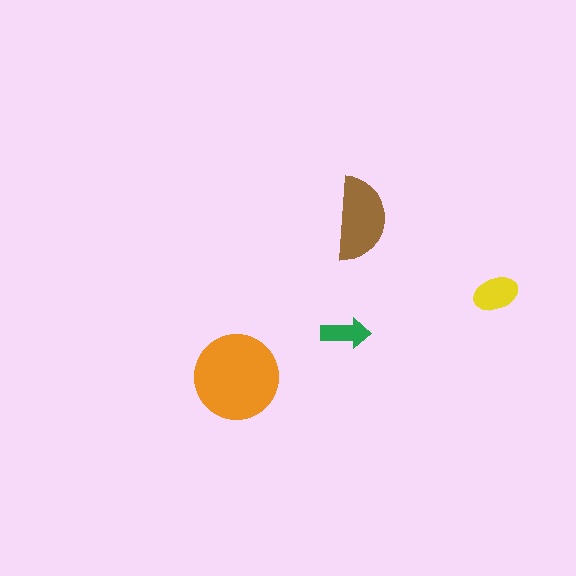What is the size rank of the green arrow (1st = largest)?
4th.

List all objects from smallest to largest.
The green arrow, the yellow ellipse, the brown semicircle, the orange circle.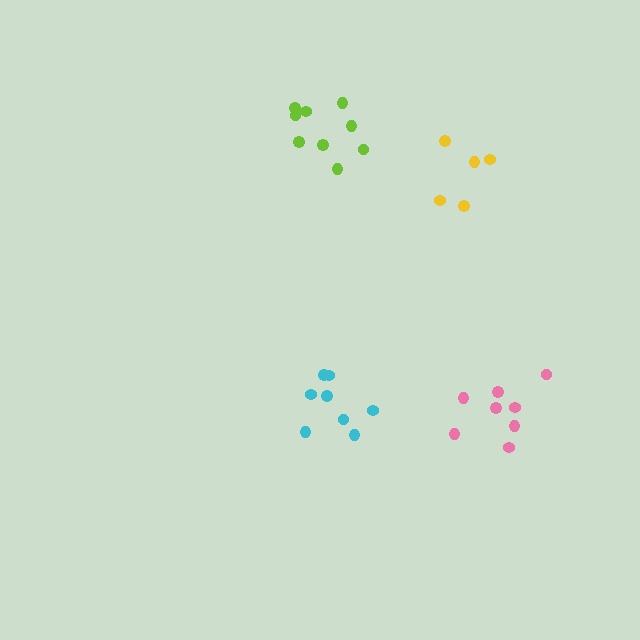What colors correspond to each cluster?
The clusters are colored: yellow, cyan, lime, pink.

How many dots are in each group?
Group 1: 5 dots, Group 2: 8 dots, Group 3: 9 dots, Group 4: 8 dots (30 total).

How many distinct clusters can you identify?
There are 4 distinct clusters.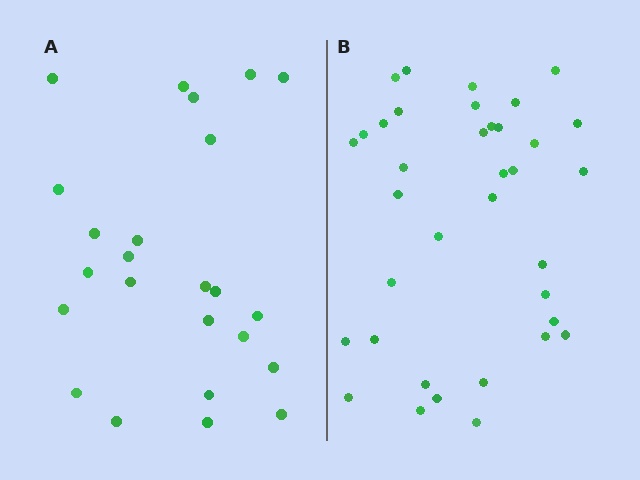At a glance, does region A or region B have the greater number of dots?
Region B (the right region) has more dots.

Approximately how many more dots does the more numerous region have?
Region B has roughly 12 or so more dots than region A.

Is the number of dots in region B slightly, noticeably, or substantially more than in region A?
Region B has substantially more. The ratio is roughly 1.5 to 1.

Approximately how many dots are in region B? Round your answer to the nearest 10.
About 40 dots. (The exact count is 36, which rounds to 40.)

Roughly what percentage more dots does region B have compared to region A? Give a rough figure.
About 50% more.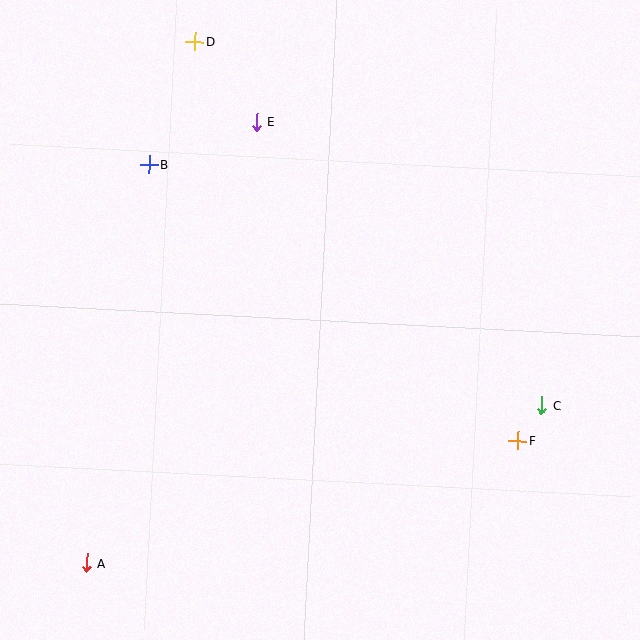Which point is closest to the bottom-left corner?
Point A is closest to the bottom-left corner.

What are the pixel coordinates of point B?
Point B is at (149, 164).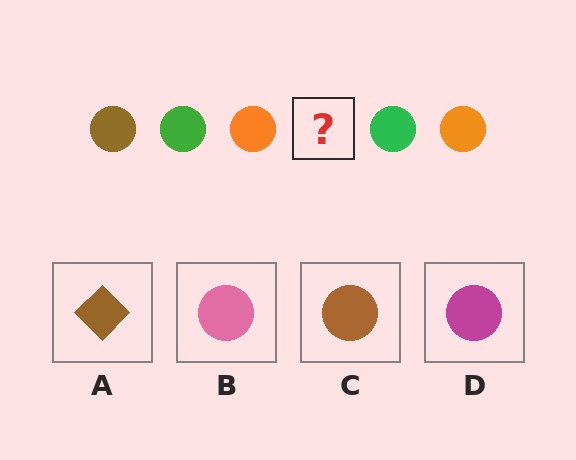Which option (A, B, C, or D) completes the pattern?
C.